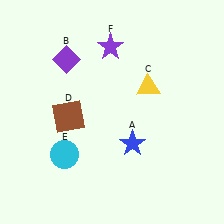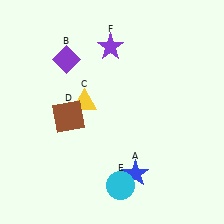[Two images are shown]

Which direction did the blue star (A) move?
The blue star (A) moved down.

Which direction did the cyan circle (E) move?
The cyan circle (E) moved right.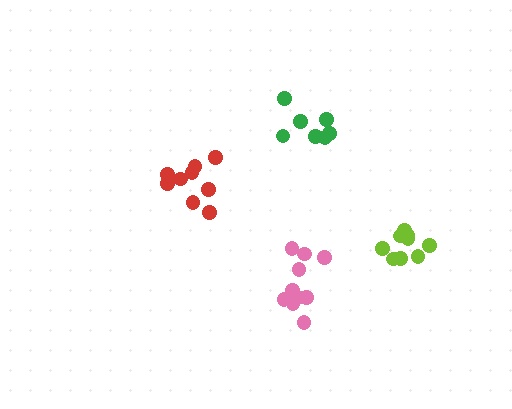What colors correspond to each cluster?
The clusters are colored: lime, red, green, pink.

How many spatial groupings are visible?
There are 4 spatial groupings.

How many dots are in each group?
Group 1: 9 dots, Group 2: 9 dots, Group 3: 7 dots, Group 4: 10 dots (35 total).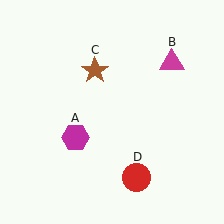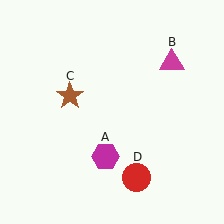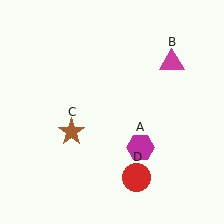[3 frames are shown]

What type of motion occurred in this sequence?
The magenta hexagon (object A), brown star (object C) rotated counterclockwise around the center of the scene.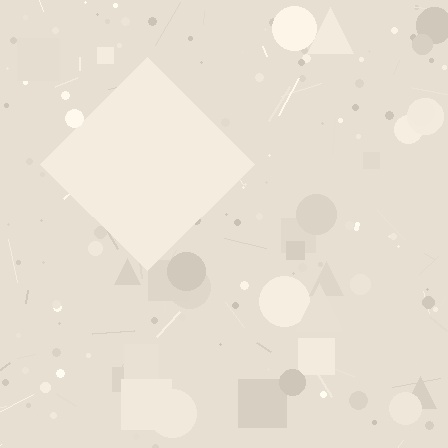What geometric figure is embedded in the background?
A diamond is embedded in the background.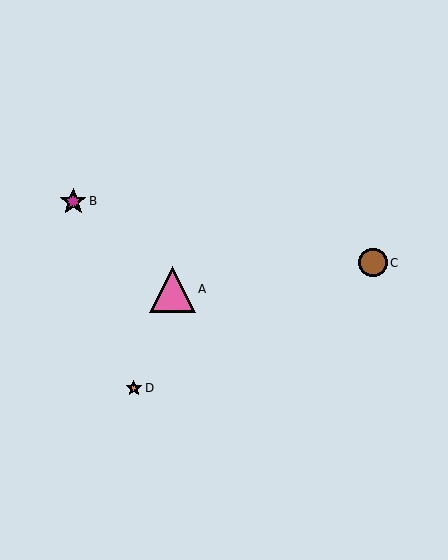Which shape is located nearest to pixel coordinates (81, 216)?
The magenta star (labeled B) at (73, 201) is nearest to that location.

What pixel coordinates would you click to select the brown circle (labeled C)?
Click at (373, 263) to select the brown circle C.